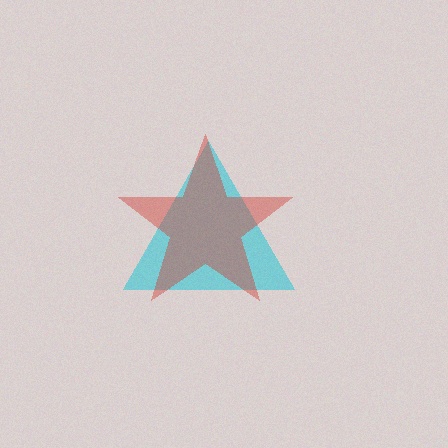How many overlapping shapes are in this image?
There are 2 overlapping shapes in the image.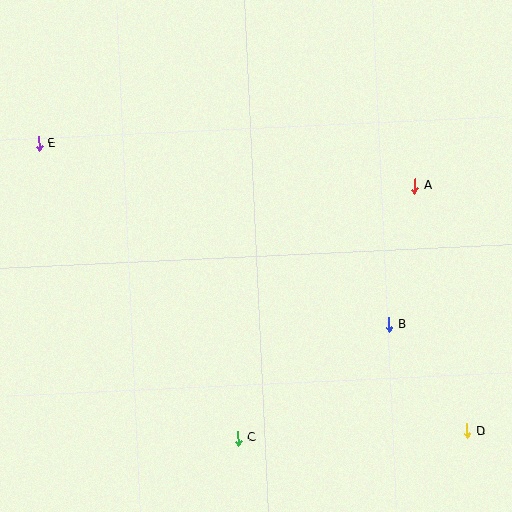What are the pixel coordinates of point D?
Point D is at (467, 431).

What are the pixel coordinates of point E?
Point E is at (39, 144).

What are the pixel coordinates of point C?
Point C is at (238, 438).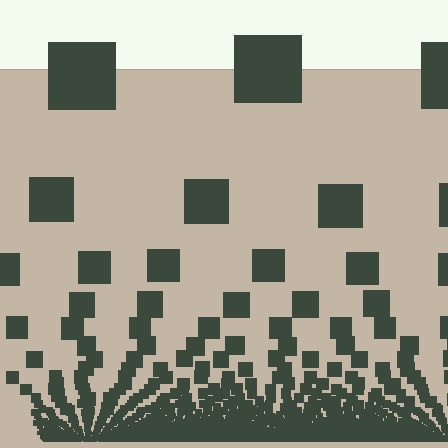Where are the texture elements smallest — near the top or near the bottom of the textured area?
Near the bottom.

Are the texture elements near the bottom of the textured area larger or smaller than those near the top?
Smaller. The gradient is inverted — elements near the bottom are smaller and denser.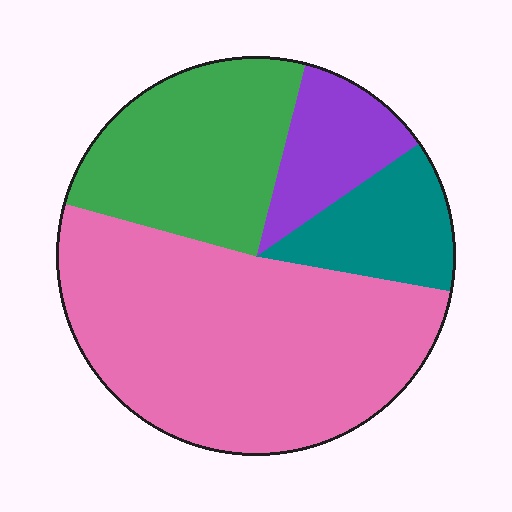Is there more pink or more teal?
Pink.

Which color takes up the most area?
Pink, at roughly 50%.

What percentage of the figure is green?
Green covers 25% of the figure.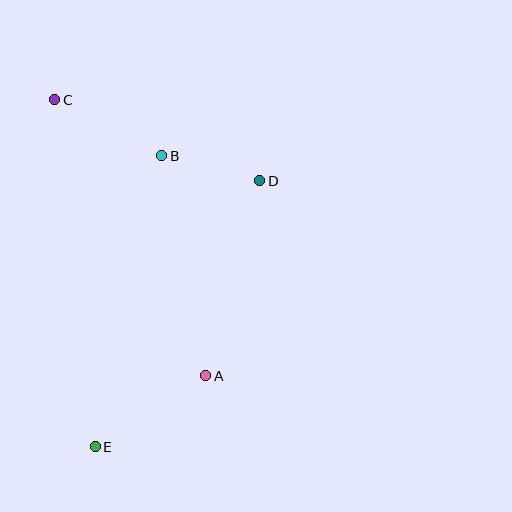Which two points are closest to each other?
Points B and D are closest to each other.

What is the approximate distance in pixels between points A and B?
The distance between A and B is approximately 224 pixels.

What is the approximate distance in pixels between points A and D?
The distance between A and D is approximately 203 pixels.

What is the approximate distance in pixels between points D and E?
The distance between D and E is approximately 313 pixels.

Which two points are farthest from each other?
Points C and E are farthest from each other.